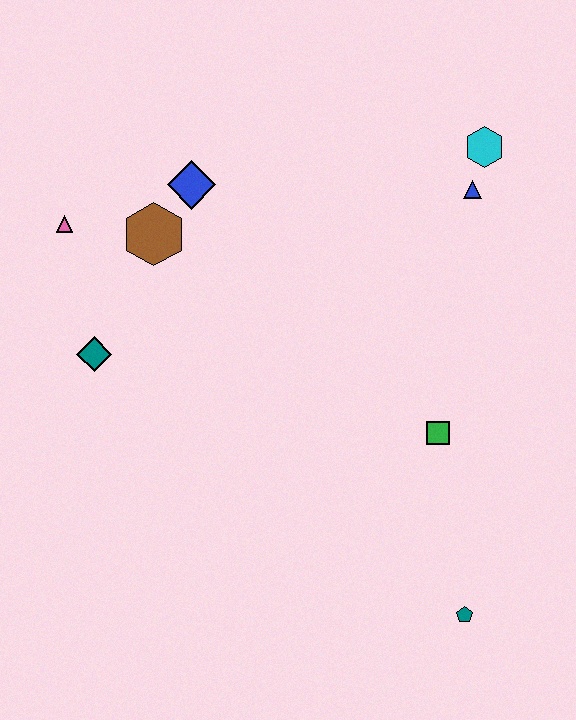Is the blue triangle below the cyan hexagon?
Yes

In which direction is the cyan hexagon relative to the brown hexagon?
The cyan hexagon is to the right of the brown hexagon.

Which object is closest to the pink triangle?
The brown hexagon is closest to the pink triangle.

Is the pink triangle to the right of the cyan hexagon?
No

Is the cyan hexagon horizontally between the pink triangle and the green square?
No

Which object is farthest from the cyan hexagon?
The teal pentagon is farthest from the cyan hexagon.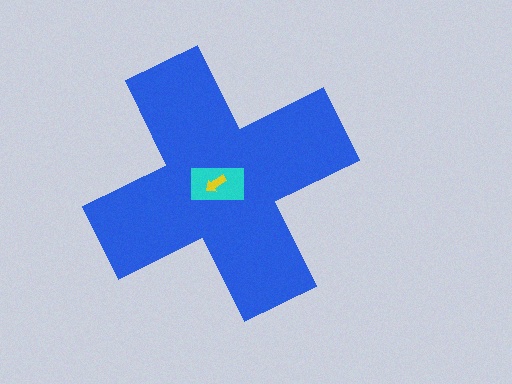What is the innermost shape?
The yellow arrow.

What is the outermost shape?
The blue cross.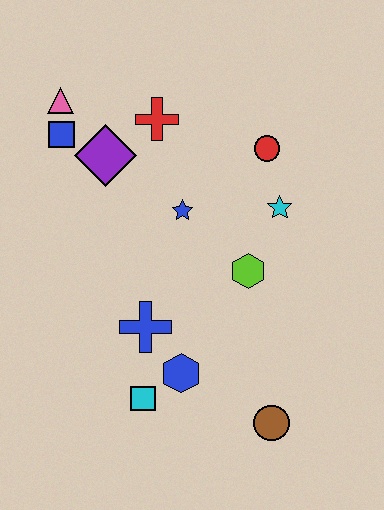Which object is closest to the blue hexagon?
The cyan square is closest to the blue hexagon.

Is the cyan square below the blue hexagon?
Yes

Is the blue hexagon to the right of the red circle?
No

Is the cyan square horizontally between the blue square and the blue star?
Yes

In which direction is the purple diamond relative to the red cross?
The purple diamond is to the left of the red cross.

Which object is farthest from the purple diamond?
The brown circle is farthest from the purple diamond.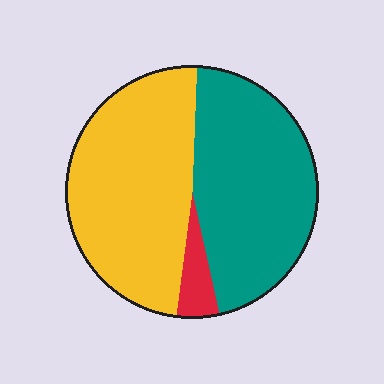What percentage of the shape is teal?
Teal covers about 45% of the shape.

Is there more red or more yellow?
Yellow.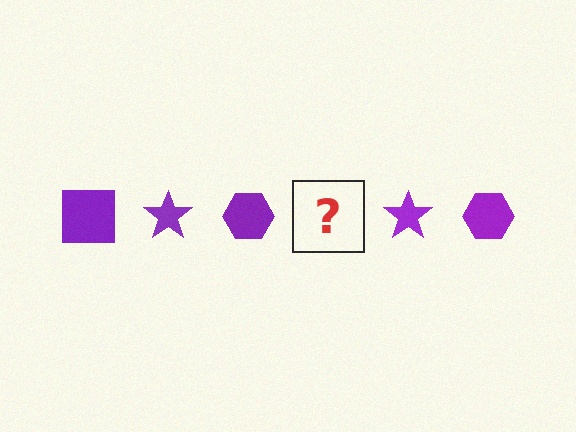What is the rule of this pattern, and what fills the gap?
The rule is that the pattern cycles through square, star, hexagon shapes in purple. The gap should be filled with a purple square.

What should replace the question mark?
The question mark should be replaced with a purple square.